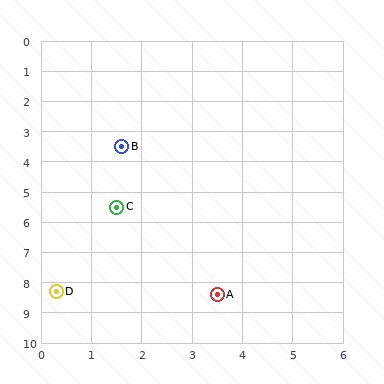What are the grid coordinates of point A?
Point A is at approximately (3.5, 8.4).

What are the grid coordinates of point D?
Point D is at approximately (0.3, 8.3).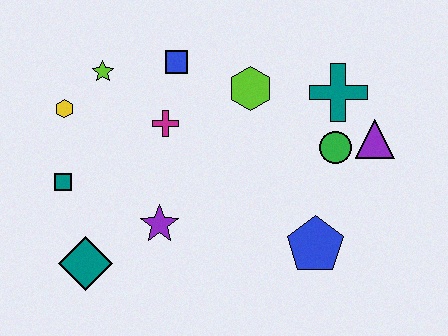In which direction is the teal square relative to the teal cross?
The teal square is to the left of the teal cross.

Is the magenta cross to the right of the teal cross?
No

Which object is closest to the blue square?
The magenta cross is closest to the blue square.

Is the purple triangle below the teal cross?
Yes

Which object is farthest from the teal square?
The purple triangle is farthest from the teal square.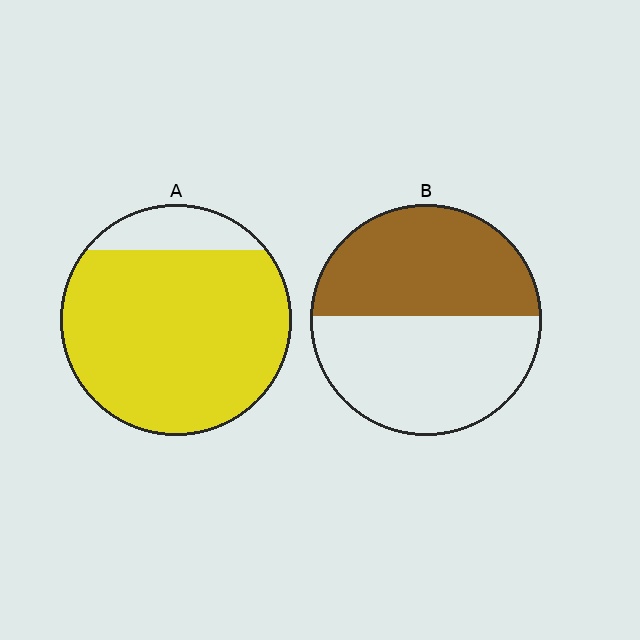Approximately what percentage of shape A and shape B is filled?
A is approximately 85% and B is approximately 50%.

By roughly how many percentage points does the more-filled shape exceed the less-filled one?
By roughly 40 percentage points (A over B).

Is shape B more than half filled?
Roughly half.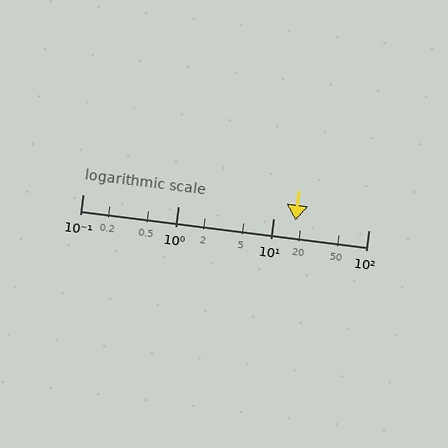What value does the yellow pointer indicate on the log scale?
The pointer indicates approximately 17.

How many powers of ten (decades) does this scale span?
The scale spans 3 decades, from 0.1 to 100.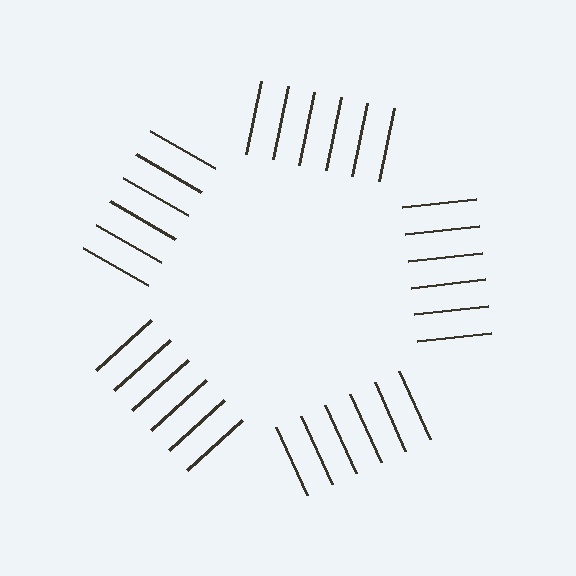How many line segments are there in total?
30 — 6 along each of the 5 edges.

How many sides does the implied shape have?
5 sides — the line-ends trace a pentagon.